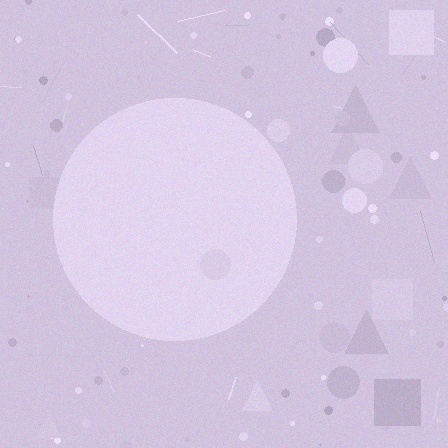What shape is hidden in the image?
A circle is hidden in the image.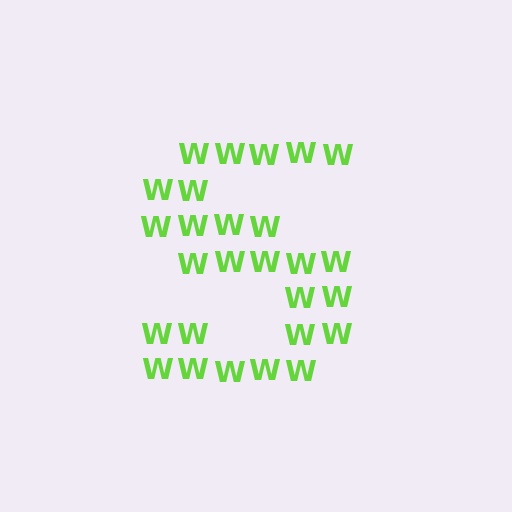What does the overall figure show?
The overall figure shows the letter S.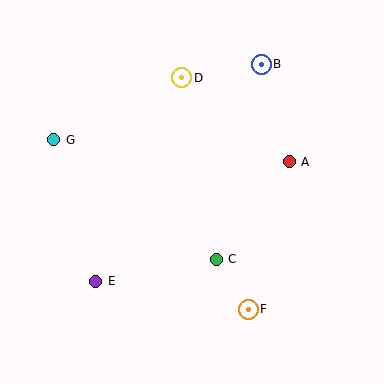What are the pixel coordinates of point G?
Point G is at (54, 140).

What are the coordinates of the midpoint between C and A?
The midpoint between C and A is at (253, 210).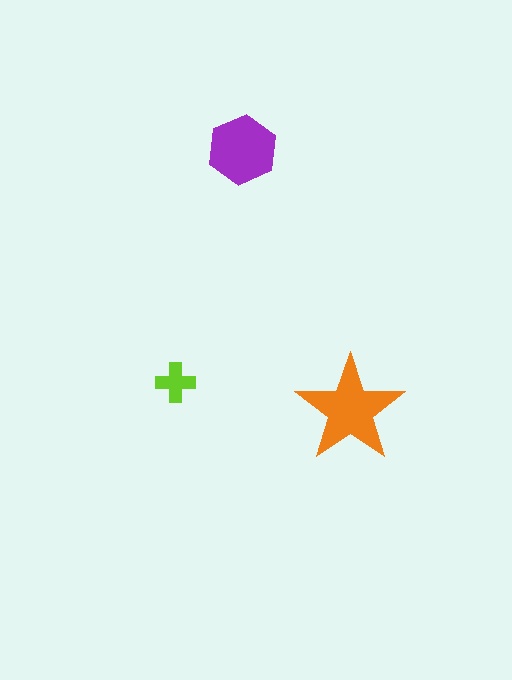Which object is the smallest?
The lime cross.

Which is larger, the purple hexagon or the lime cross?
The purple hexagon.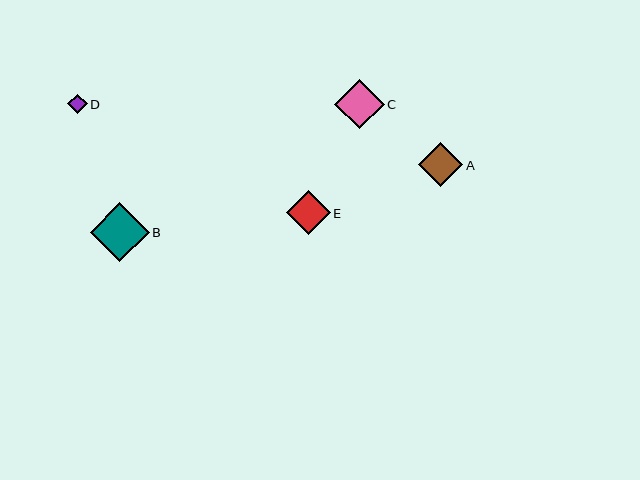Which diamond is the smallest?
Diamond D is the smallest with a size of approximately 19 pixels.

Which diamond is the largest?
Diamond B is the largest with a size of approximately 59 pixels.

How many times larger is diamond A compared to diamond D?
Diamond A is approximately 2.3 times the size of diamond D.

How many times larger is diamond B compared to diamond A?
Diamond B is approximately 1.3 times the size of diamond A.